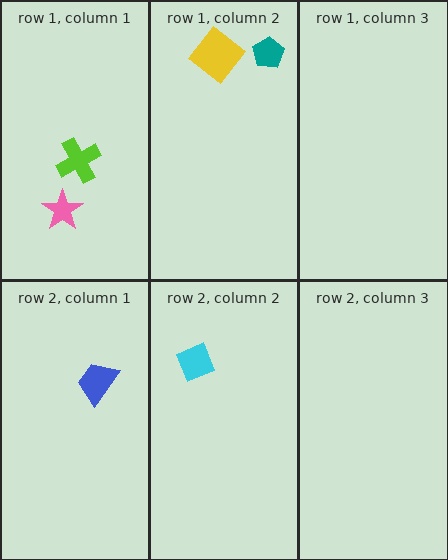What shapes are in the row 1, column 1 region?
The lime cross, the pink star.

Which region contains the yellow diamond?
The row 1, column 2 region.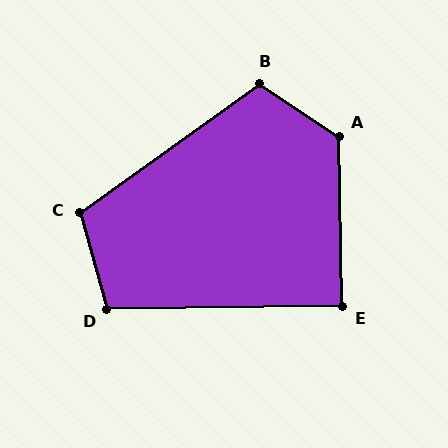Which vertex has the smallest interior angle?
E, at approximately 89 degrees.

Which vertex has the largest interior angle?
A, at approximately 125 degrees.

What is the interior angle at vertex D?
Approximately 105 degrees (obtuse).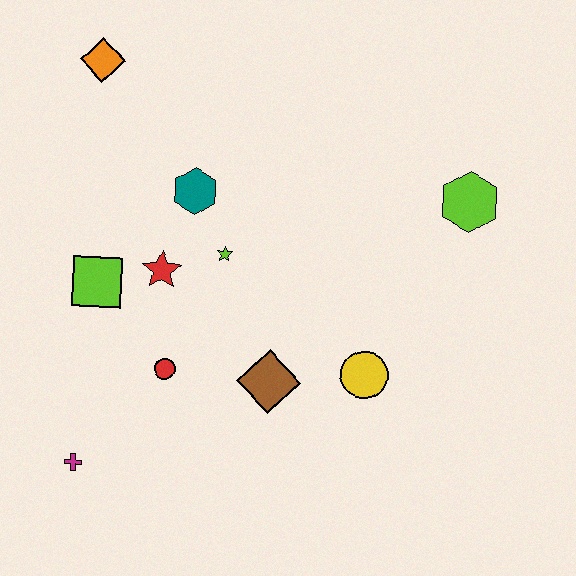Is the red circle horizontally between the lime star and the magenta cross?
Yes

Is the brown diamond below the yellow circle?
Yes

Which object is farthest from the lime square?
The lime hexagon is farthest from the lime square.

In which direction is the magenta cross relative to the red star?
The magenta cross is below the red star.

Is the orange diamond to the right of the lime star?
No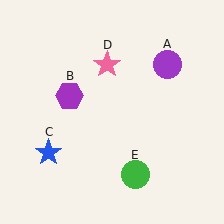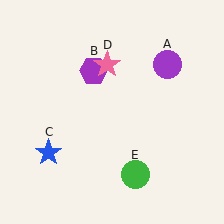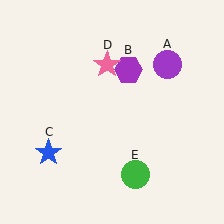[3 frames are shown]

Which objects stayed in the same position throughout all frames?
Purple circle (object A) and blue star (object C) and pink star (object D) and green circle (object E) remained stationary.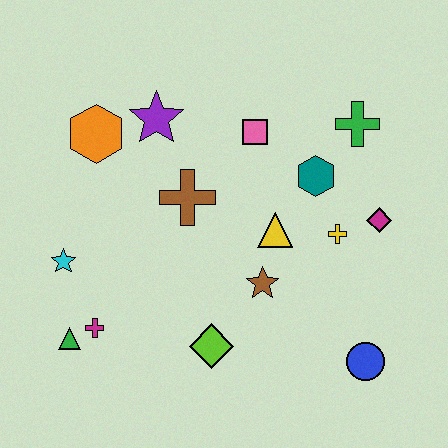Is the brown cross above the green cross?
No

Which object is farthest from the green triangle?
The green cross is farthest from the green triangle.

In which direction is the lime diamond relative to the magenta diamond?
The lime diamond is to the left of the magenta diamond.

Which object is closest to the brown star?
The yellow triangle is closest to the brown star.